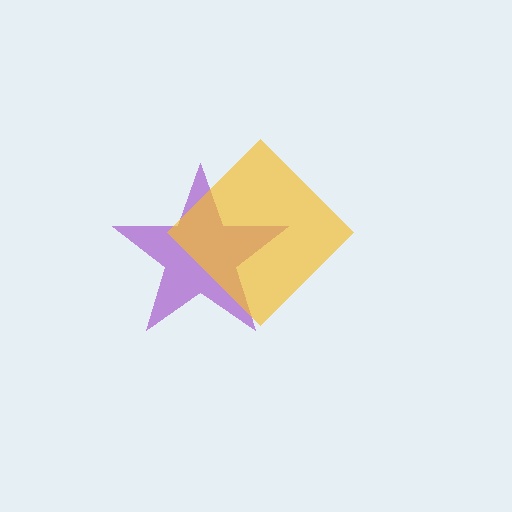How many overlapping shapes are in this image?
There are 2 overlapping shapes in the image.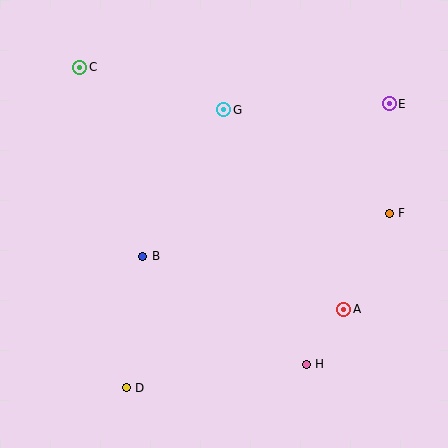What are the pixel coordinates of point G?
Point G is at (224, 110).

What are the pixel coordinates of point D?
Point D is at (126, 388).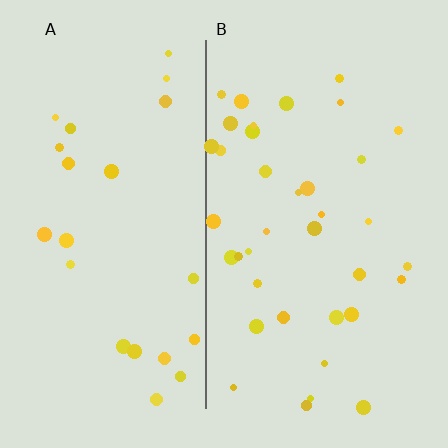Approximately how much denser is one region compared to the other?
Approximately 1.6× — region B over region A.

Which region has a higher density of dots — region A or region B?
B (the right).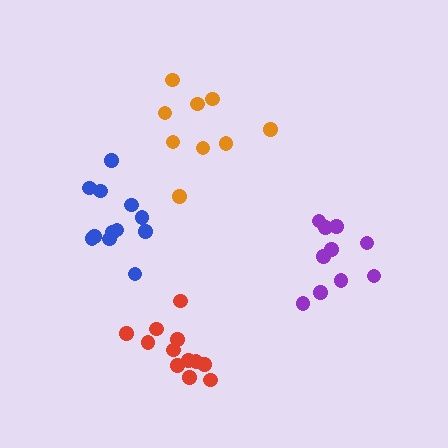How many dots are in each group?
Group 1: 9 dots, Group 2: 12 dots, Group 3: 10 dots, Group 4: 12 dots (43 total).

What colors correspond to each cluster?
The clusters are colored: orange, red, purple, blue.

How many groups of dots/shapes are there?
There are 4 groups.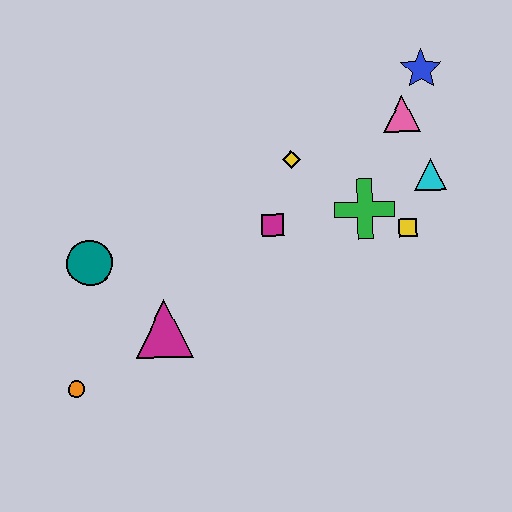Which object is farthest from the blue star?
The orange circle is farthest from the blue star.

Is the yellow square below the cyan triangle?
Yes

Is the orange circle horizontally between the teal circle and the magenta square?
No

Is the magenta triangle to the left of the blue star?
Yes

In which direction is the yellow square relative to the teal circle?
The yellow square is to the right of the teal circle.